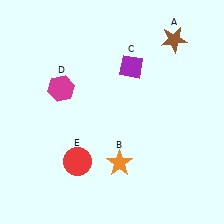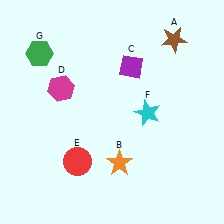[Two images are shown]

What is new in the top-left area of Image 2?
A green hexagon (G) was added in the top-left area of Image 2.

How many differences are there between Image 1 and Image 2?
There are 2 differences between the two images.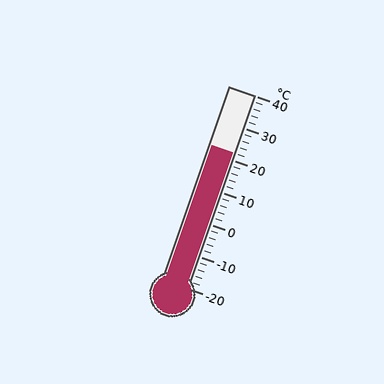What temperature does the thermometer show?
The thermometer shows approximately 22°C.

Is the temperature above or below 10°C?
The temperature is above 10°C.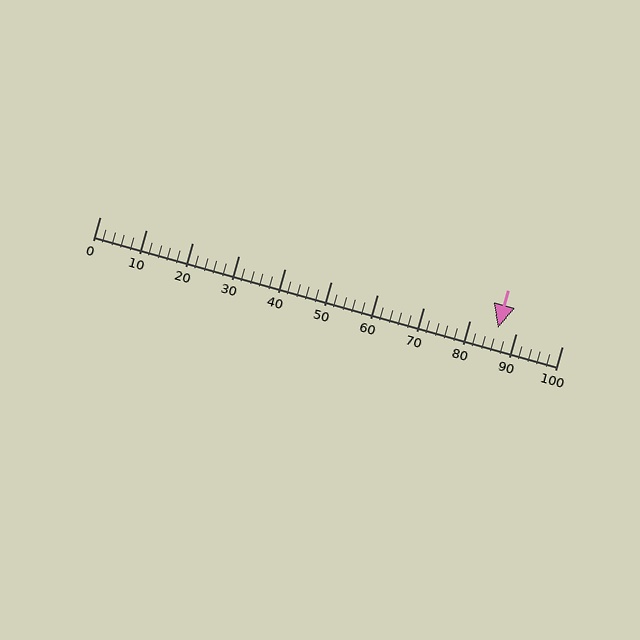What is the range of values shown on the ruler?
The ruler shows values from 0 to 100.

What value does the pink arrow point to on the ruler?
The pink arrow points to approximately 86.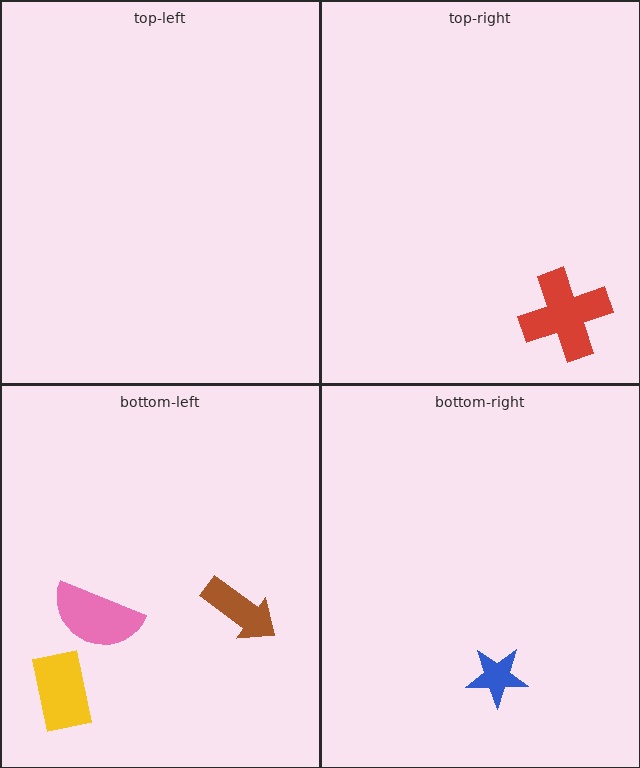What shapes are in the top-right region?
The red cross.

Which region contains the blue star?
The bottom-right region.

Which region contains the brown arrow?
The bottom-left region.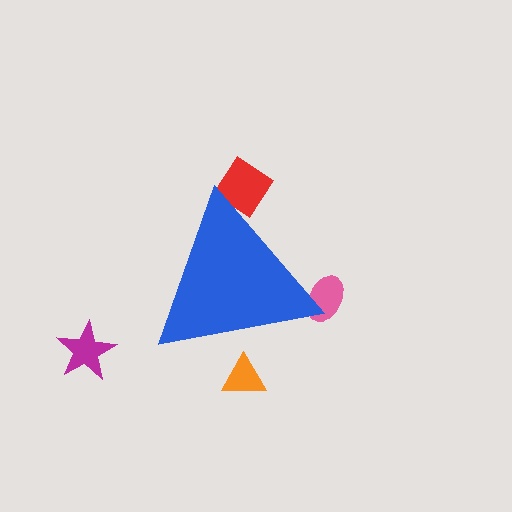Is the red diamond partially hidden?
Yes, the red diamond is partially hidden behind the blue triangle.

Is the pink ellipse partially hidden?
Yes, the pink ellipse is partially hidden behind the blue triangle.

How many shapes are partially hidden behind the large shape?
3 shapes are partially hidden.